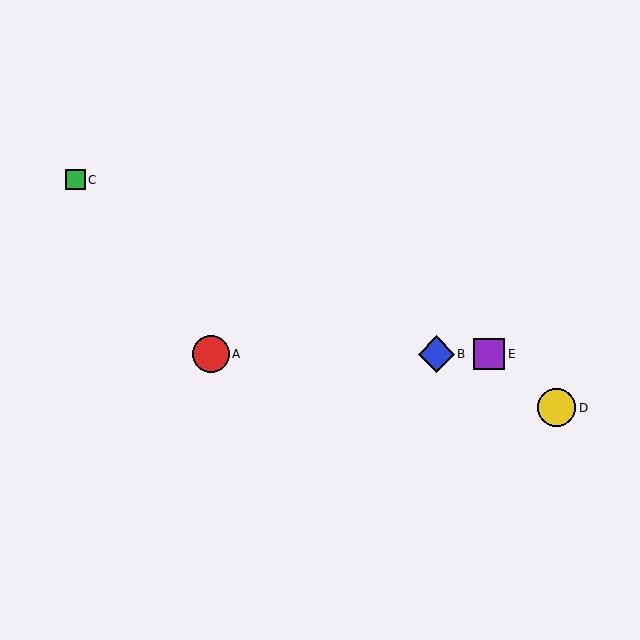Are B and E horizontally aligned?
Yes, both are at y≈354.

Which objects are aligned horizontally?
Objects A, B, E are aligned horizontally.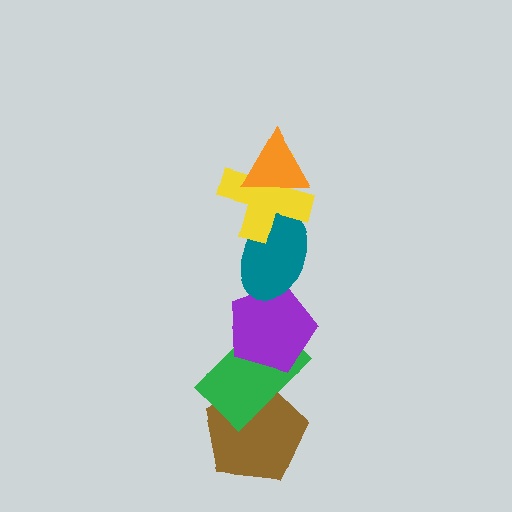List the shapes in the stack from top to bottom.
From top to bottom: the orange triangle, the yellow cross, the teal ellipse, the purple pentagon, the green rectangle, the brown pentagon.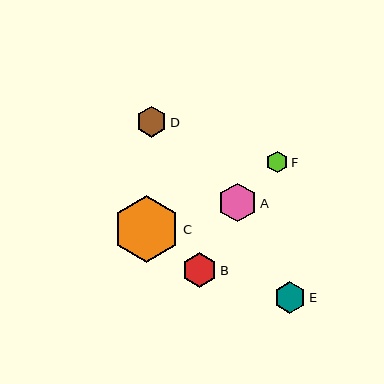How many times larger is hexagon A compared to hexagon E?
Hexagon A is approximately 1.2 times the size of hexagon E.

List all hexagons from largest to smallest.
From largest to smallest: C, A, B, E, D, F.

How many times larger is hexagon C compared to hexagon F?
Hexagon C is approximately 3.1 times the size of hexagon F.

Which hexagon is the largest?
Hexagon C is the largest with a size of approximately 67 pixels.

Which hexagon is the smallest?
Hexagon F is the smallest with a size of approximately 22 pixels.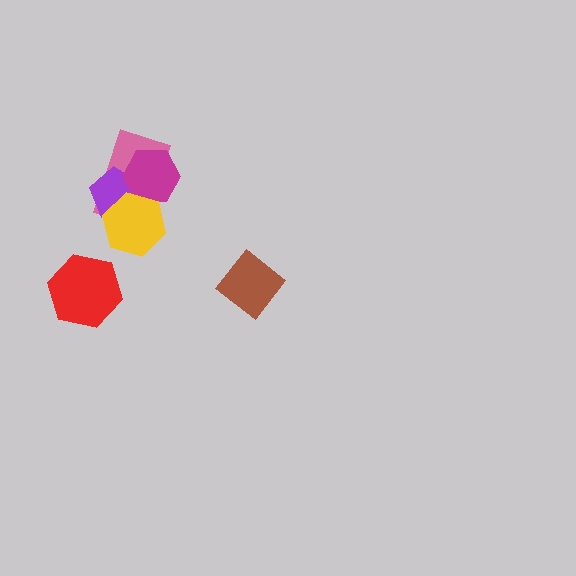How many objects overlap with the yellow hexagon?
3 objects overlap with the yellow hexagon.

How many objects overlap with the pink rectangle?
3 objects overlap with the pink rectangle.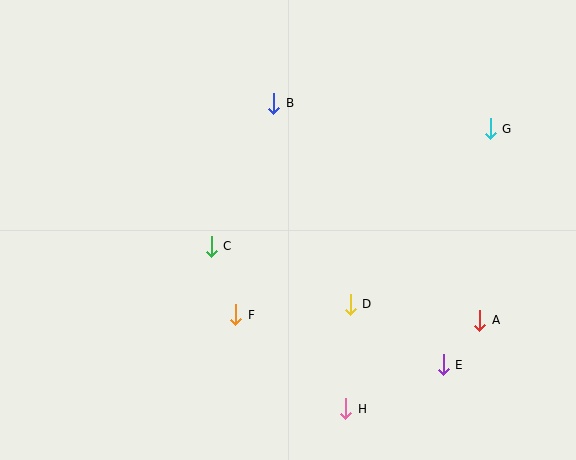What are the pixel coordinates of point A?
Point A is at (480, 320).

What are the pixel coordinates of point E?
Point E is at (443, 365).